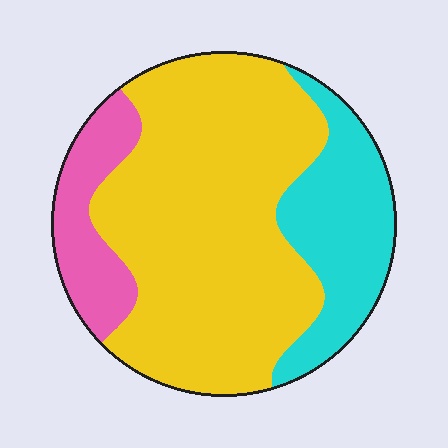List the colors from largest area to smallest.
From largest to smallest: yellow, cyan, pink.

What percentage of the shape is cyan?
Cyan covers 22% of the shape.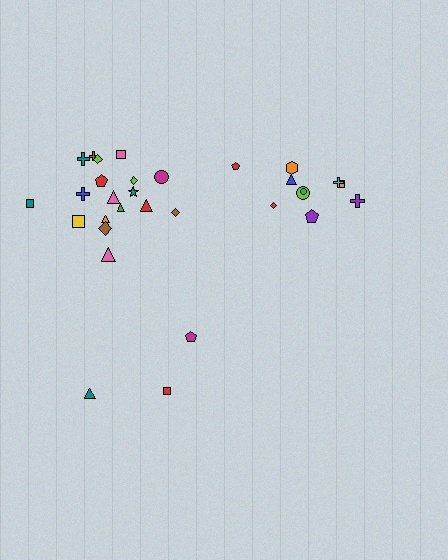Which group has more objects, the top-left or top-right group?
The top-left group.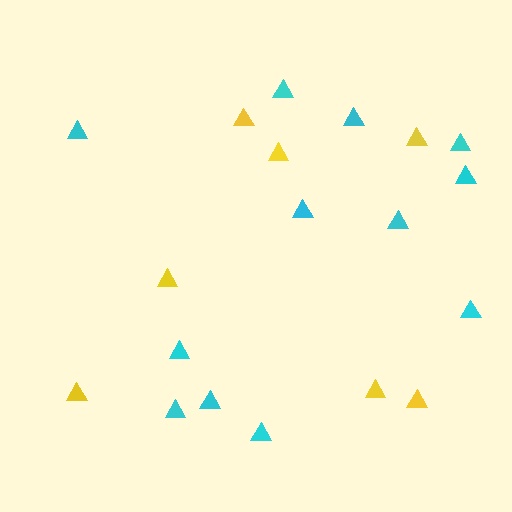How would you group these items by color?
There are 2 groups: one group of cyan triangles (12) and one group of yellow triangles (7).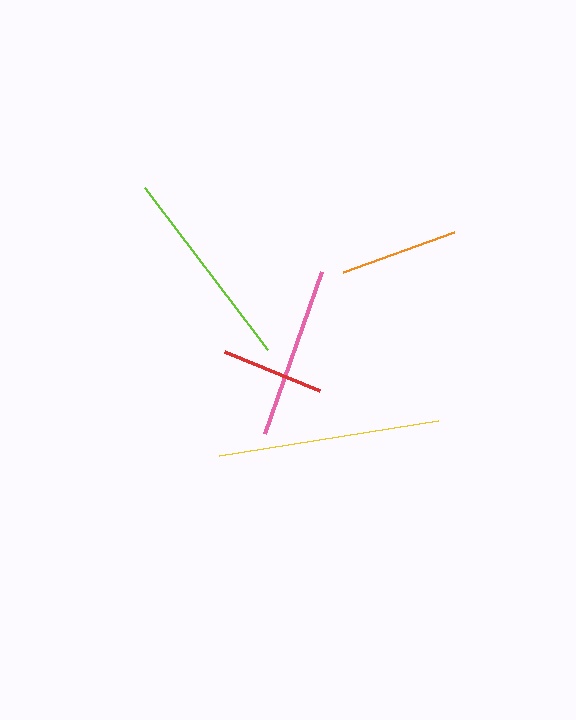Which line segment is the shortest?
The red line is the shortest at approximately 103 pixels.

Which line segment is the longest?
The yellow line is the longest at approximately 221 pixels.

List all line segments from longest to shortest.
From longest to shortest: yellow, lime, pink, orange, red.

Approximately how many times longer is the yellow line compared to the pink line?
The yellow line is approximately 1.3 times the length of the pink line.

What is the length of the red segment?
The red segment is approximately 103 pixels long.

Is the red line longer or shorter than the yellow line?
The yellow line is longer than the red line.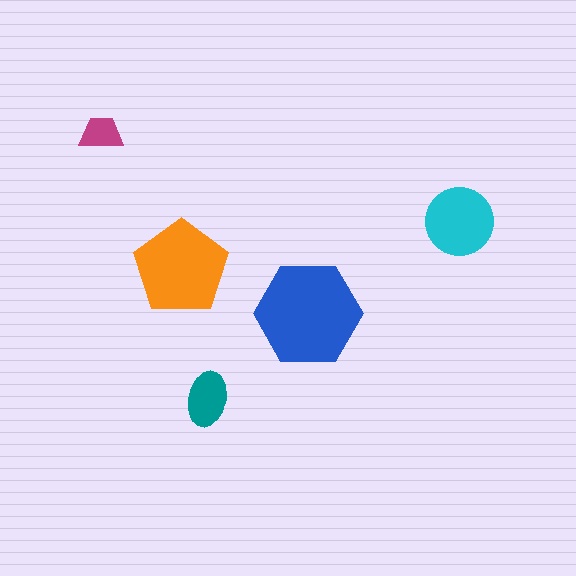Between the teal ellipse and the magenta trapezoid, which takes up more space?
The teal ellipse.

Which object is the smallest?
The magenta trapezoid.